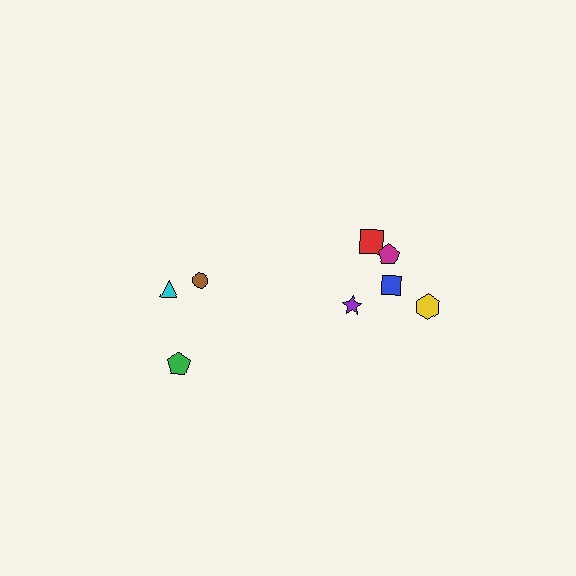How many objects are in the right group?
There are 5 objects.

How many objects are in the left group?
There are 3 objects.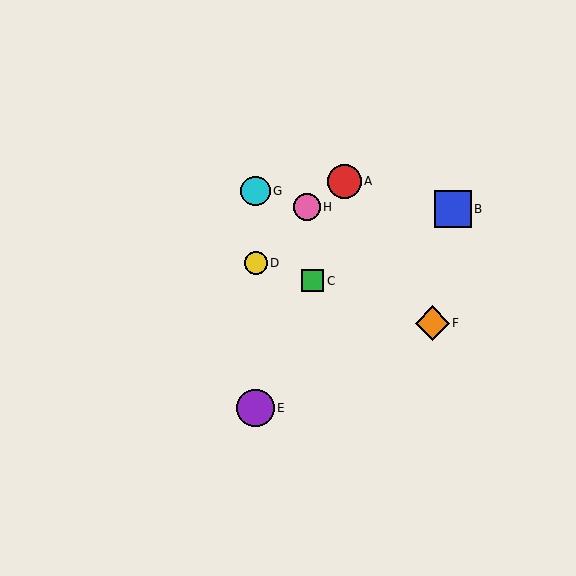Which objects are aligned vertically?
Objects D, E, G are aligned vertically.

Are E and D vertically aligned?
Yes, both are at x≈256.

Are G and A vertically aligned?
No, G is at x≈256 and A is at x≈344.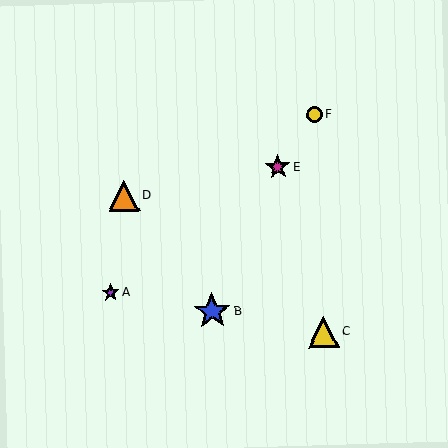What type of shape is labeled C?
Shape C is a yellow triangle.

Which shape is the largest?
The blue star (labeled B) is the largest.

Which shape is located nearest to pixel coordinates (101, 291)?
The purple star (labeled A) at (111, 293) is nearest to that location.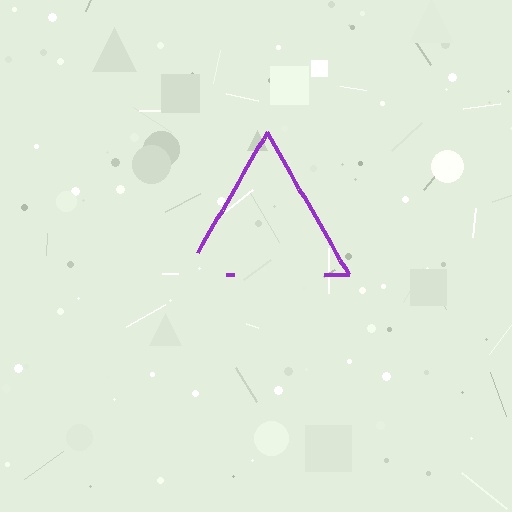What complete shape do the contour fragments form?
The contour fragments form a triangle.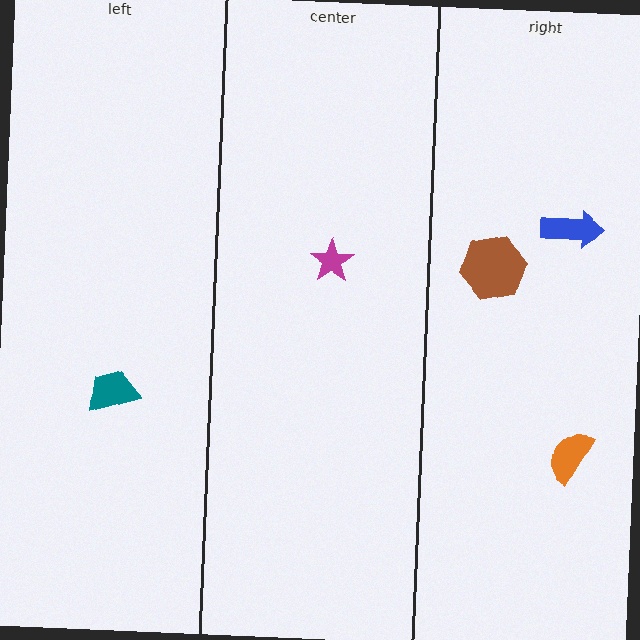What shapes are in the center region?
The magenta star.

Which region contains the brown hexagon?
The right region.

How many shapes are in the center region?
1.